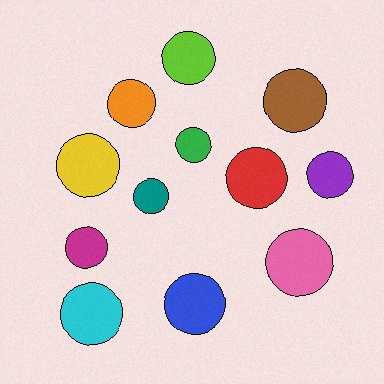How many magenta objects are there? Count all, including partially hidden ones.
There is 1 magenta object.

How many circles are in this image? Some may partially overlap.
There are 12 circles.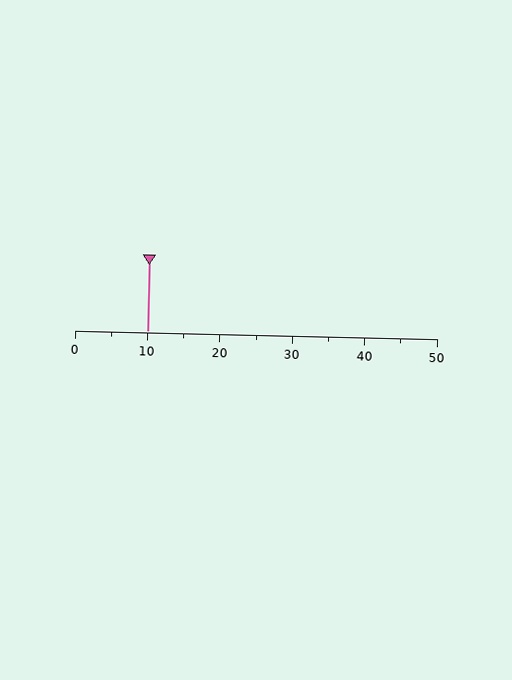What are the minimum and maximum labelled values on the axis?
The axis runs from 0 to 50.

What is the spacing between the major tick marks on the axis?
The major ticks are spaced 10 apart.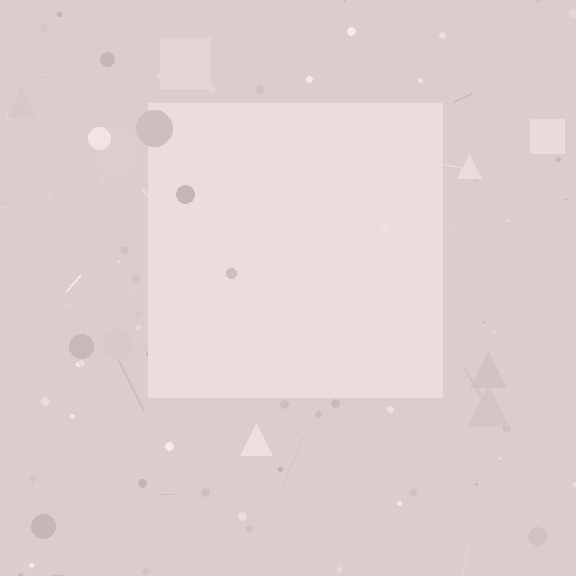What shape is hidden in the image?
A square is hidden in the image.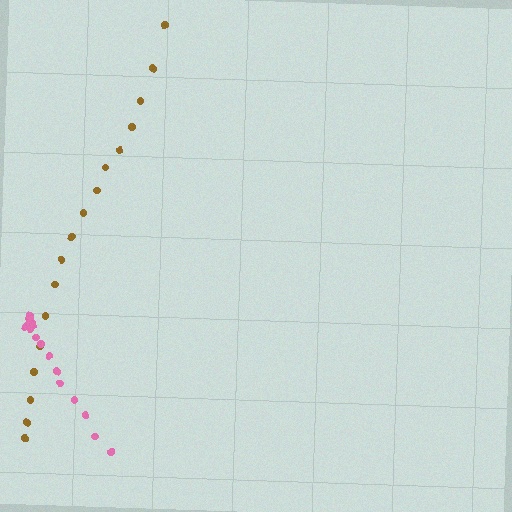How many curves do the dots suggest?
There are 2 distinct paths.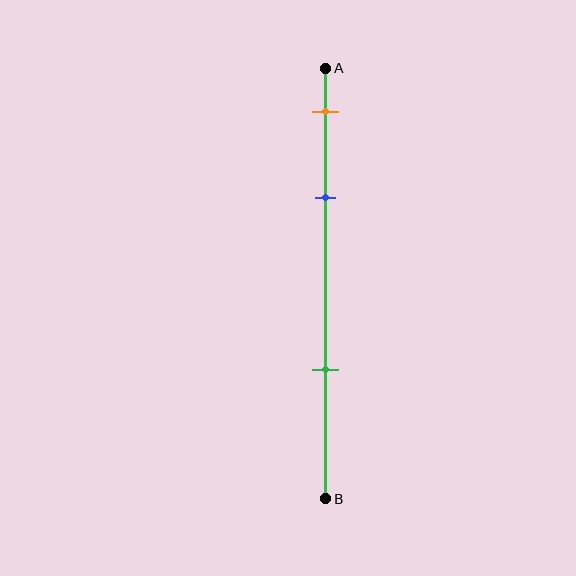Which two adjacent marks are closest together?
The orange and blue marks are the closest adjacent pair.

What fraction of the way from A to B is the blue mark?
The blue mark is approximately 30% (0.3) of the way from A to B.